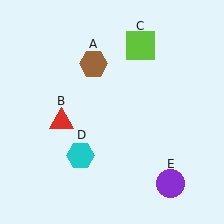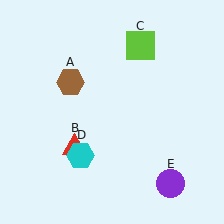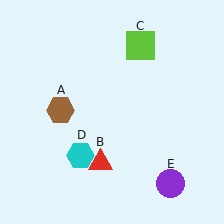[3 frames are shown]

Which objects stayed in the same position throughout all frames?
Lime square (object C) and cyan hexagon (object D) and purple circle (object E) remained stationary.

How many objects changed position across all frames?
2 objects changed position: brown hexagon (object A), red triangle (object B).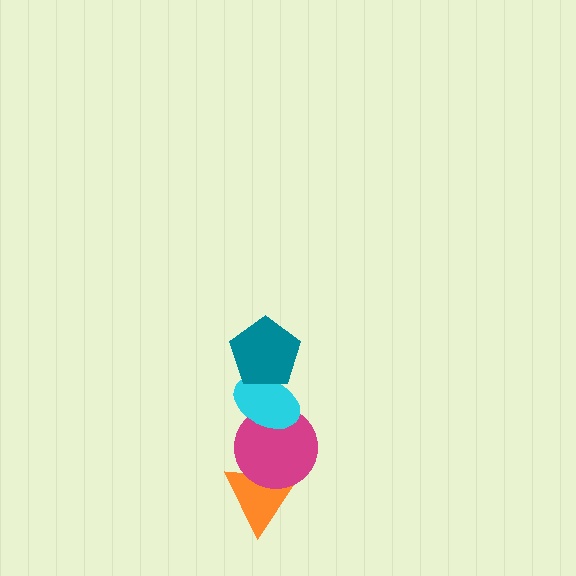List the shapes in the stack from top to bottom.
From top to bottom: the teal pentagon, the cyan ellipse, the magenta circle, the orange triangle.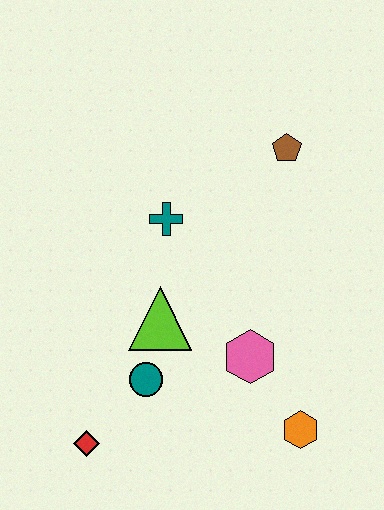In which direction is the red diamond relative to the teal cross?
The red diamond is below the teal cross.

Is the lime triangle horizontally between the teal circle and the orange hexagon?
Yes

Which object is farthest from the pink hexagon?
The brown pentagon is farthest from the pink hexagon.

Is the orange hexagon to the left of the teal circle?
No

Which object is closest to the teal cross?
The lime triangle is closest to the teal cross.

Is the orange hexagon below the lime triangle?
Yes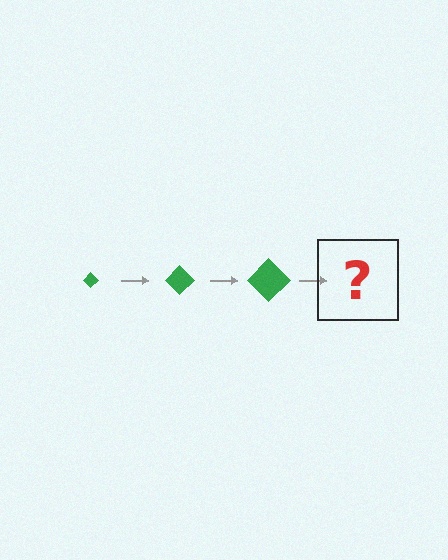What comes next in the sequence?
The next element should be a green diamond, larger than the previous one.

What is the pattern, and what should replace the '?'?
The pattern is that the diamond gets progressively larger each step. The '?' should be a green diamond, larger than the previous one.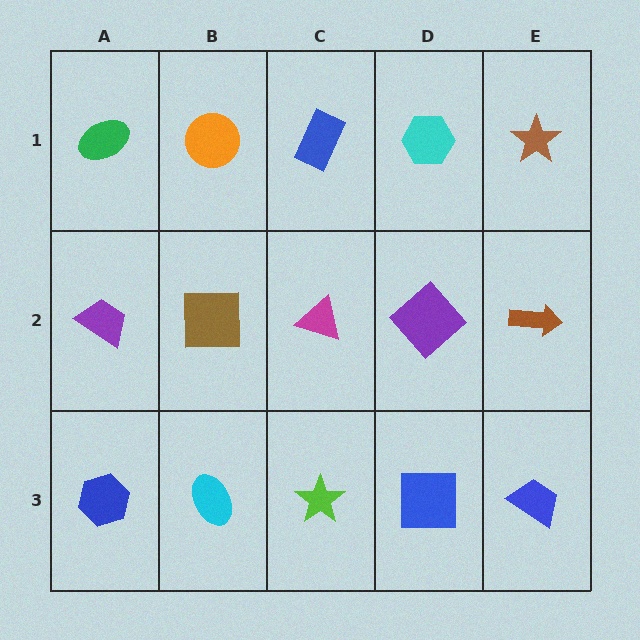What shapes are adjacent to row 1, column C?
A magenta triangle (row 2, column C), an orange circle (row 1, column B), a cyan hexagon (row 1, column D).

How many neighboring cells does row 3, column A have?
2.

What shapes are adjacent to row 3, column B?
A brown square (row 2, column B), a blue hexagon (row 3, column A), a lime star (row 3, column C).